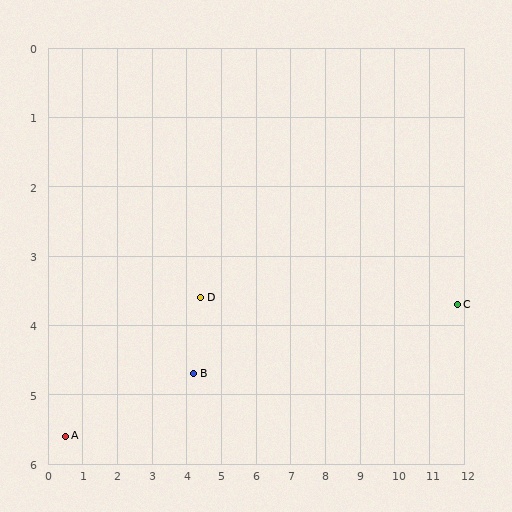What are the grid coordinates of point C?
Point C is at approximately (11.8, 3.7).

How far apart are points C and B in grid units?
Points C and B are about 7.7 grid units apart.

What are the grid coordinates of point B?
Point B is at approximately (4.2, 4.7).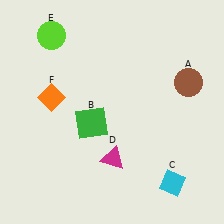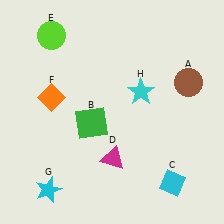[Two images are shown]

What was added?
A cyan star (G), a cyan star (H) were added in Image 2.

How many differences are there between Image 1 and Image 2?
There are 2 differences between the two images.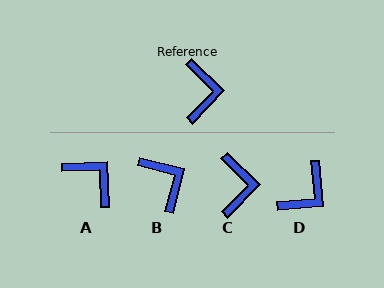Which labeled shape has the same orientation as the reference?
C.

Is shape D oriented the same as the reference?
No, it is off by about 41 degrees.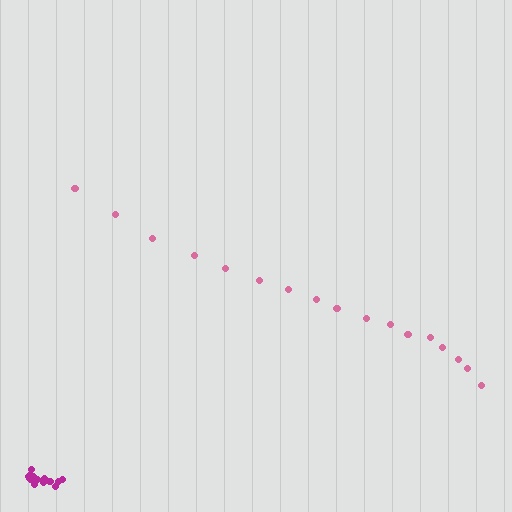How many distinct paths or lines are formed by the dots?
There are 2 distinct paths.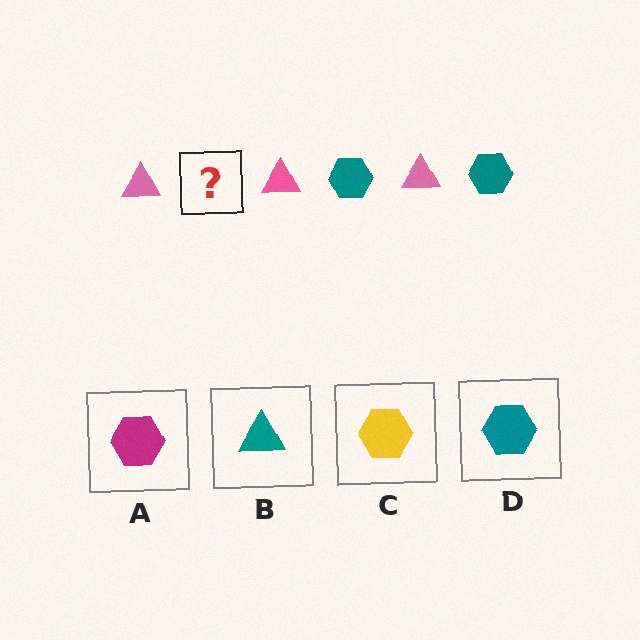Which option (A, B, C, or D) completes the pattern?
D.